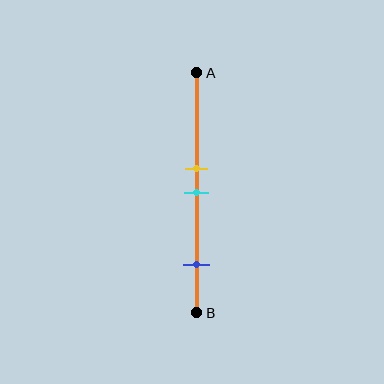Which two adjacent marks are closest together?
The yellow and cyan marks are the closest adjacent pair.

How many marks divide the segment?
There are 3 marks dividing the segment.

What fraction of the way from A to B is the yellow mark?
The yellow mark is approximately 40% (0.4) of the way from A to B.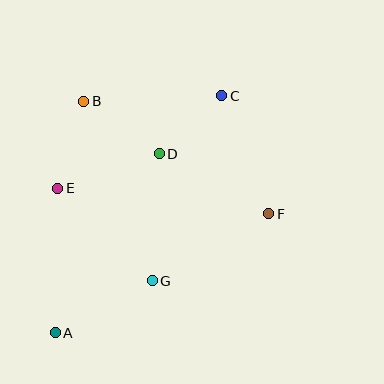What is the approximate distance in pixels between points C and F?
The distance between C and F is approximately 127 pixels.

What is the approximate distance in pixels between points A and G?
The distance between A and G is approximately 110 pixels.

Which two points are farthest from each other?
Points A and C are farthest from each other.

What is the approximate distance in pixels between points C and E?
The distance between C and E is approximately 189 pixels.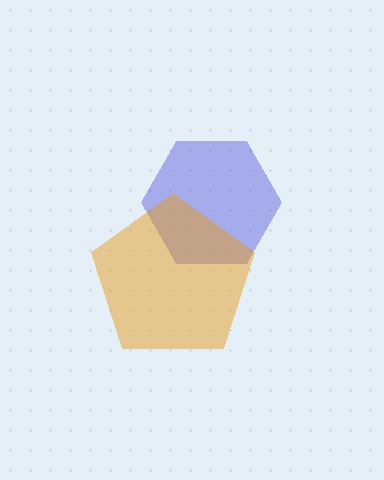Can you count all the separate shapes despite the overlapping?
Yes, there are 2 separate shapes.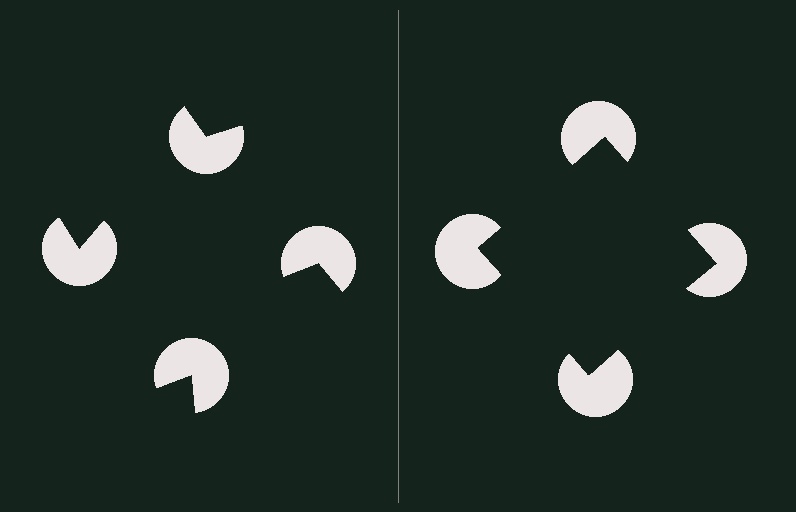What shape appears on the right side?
An illusory square.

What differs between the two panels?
The pac-man discs are positioned identically on both sides; only the wedge orientations differ. On the right they align to a square; on the left they are misaligned.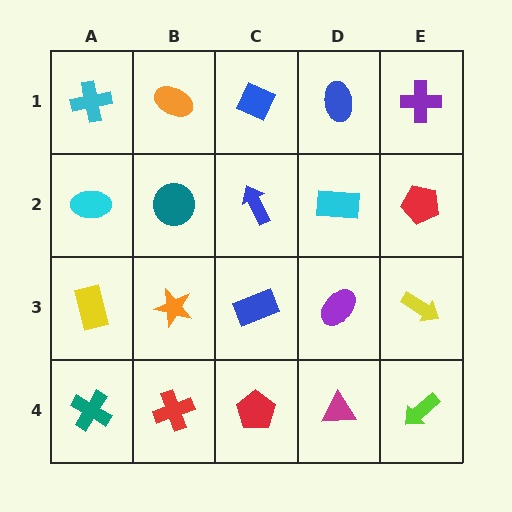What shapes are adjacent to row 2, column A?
A cyan cross (row 1, column A), a yellow rectangle (row 3, column A), a teal circle (row 2, column B).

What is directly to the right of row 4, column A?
A red cross.